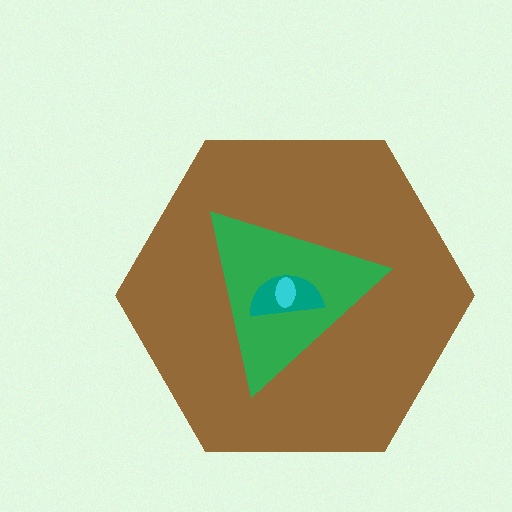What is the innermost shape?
The cyan ellipse.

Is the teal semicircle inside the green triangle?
Yes.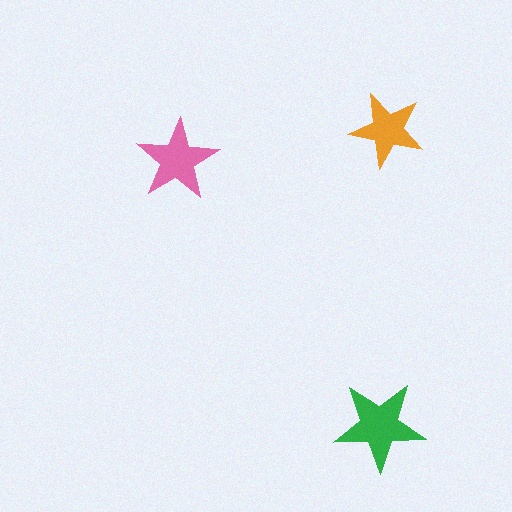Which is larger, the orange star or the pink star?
The pink one.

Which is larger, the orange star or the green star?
The green one.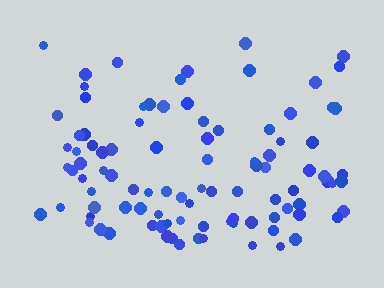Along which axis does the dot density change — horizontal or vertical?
Vertical.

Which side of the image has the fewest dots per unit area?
The top.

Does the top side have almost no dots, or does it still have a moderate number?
Still a moderate number, just noticeably fewer than the bottom.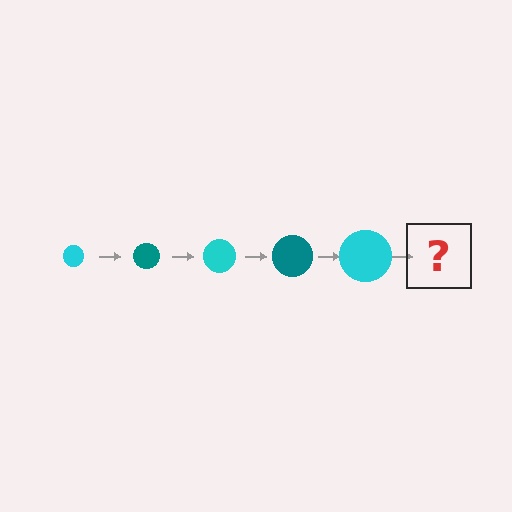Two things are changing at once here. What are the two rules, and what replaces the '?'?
The two rules are that the circle grows larger each step and the color cycles through cyan and teal. The '?' should be a teal circle, larger than the previous one.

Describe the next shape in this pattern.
It should be a teal circle, larger than the previous one.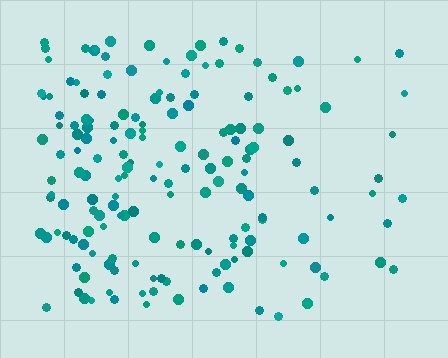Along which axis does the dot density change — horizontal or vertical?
Horizontal.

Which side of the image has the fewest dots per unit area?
The right.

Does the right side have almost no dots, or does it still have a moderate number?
Still a moderate number, just noticeably fewer than the left.